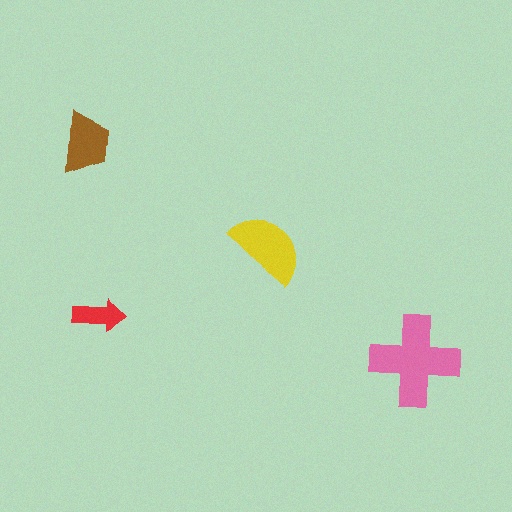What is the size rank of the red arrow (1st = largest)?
4th.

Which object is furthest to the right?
The pink cross is rightmost.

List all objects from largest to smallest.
The pink cross, the yellow semicircle, the brown trapezoid, the red arrow.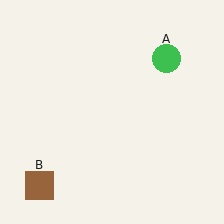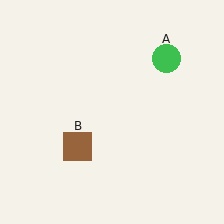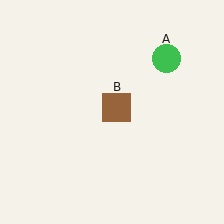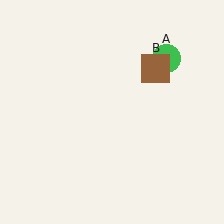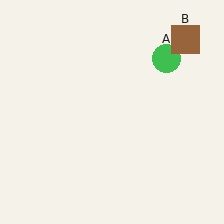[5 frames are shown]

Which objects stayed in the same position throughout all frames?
Green circle (object A) remained stationary.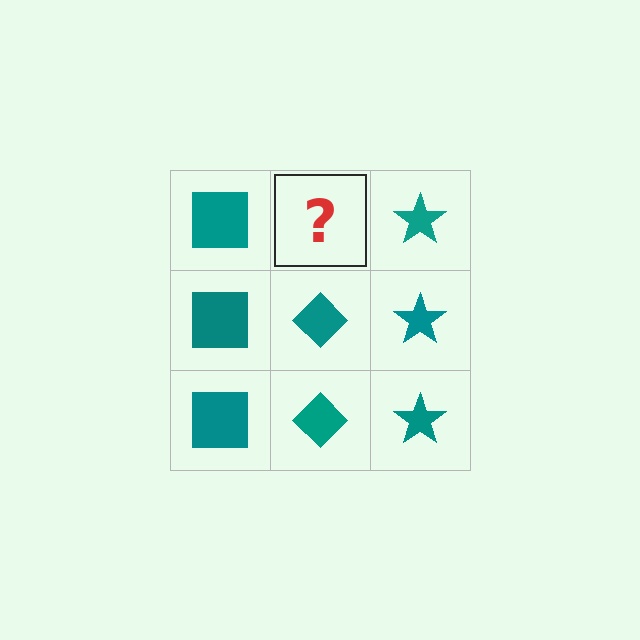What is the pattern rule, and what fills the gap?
The rule is that each column has a consistent shape. The gap should be filled with a teal diamond.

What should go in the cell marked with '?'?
The missing cell should contain a teal diamond.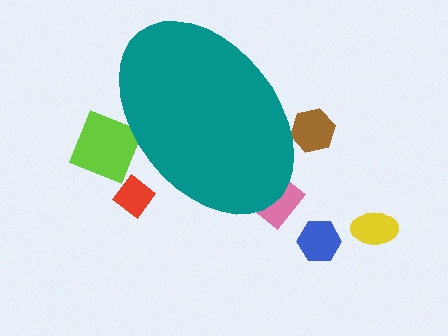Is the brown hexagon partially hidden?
Yes, the brown hexagon is partially hidden behind the teal ellipse.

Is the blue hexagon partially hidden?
No, the blue hexagon is fully visible.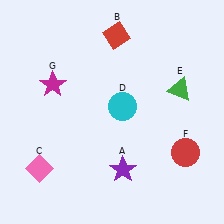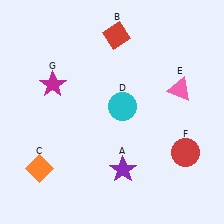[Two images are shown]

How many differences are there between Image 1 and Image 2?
There are 2 differences between the two images.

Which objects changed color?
C changed from pink to orange. E changed from green to pink.